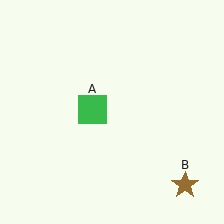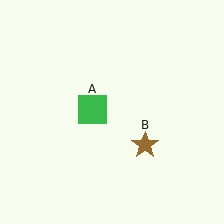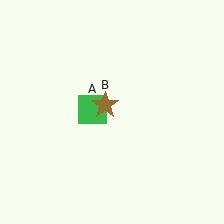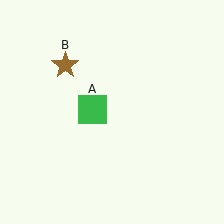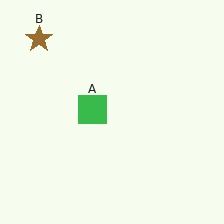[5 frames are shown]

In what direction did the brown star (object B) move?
The brown star (object B) moved up and to the left.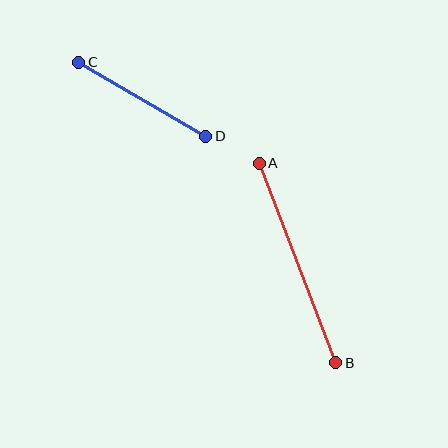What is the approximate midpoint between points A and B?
The midpoint is at approximately (297, 263) pixels.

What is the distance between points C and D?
The distance is approximately 147 pixels.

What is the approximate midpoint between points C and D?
The midpoint is at approximately (142, 99) pixels.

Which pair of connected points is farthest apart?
Points A and B are farthest apart.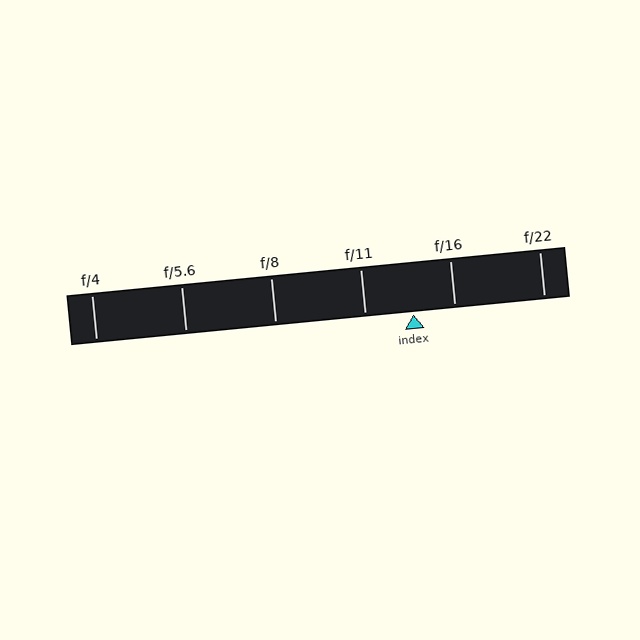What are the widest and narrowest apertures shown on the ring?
The widest aperture shown is f/4 and the narrowest is f/22.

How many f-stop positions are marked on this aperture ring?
There are 6 f-stop positions marked.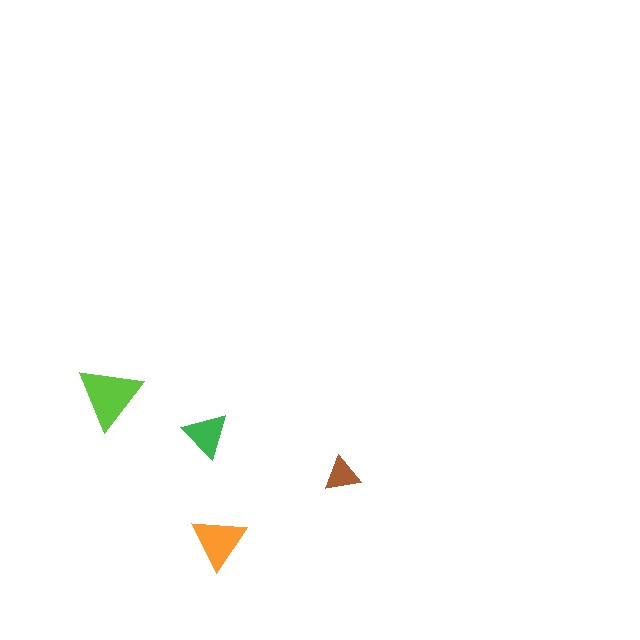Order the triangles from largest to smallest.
the lime one, the orange one, the green one, the brown one.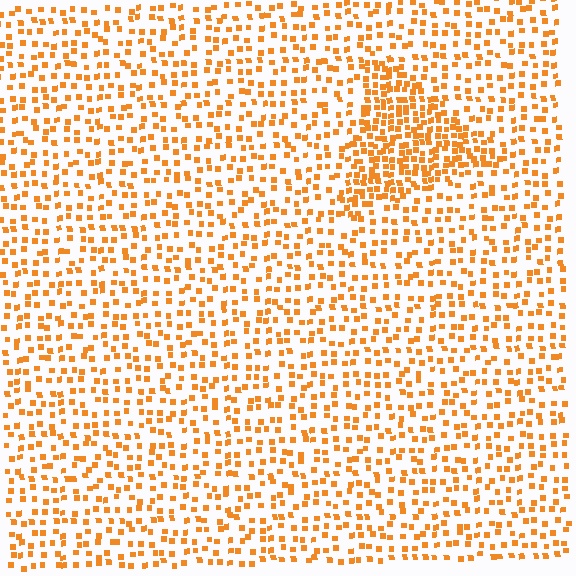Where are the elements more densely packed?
The elements are more densely packed inside the triangle boundary.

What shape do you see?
I see a triangle.